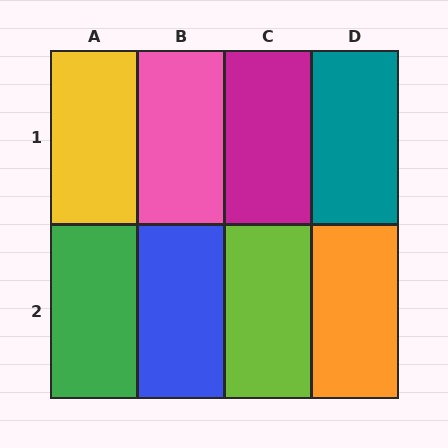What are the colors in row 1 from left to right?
Yellow, pink, magenta, teal.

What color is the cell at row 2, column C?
Lime.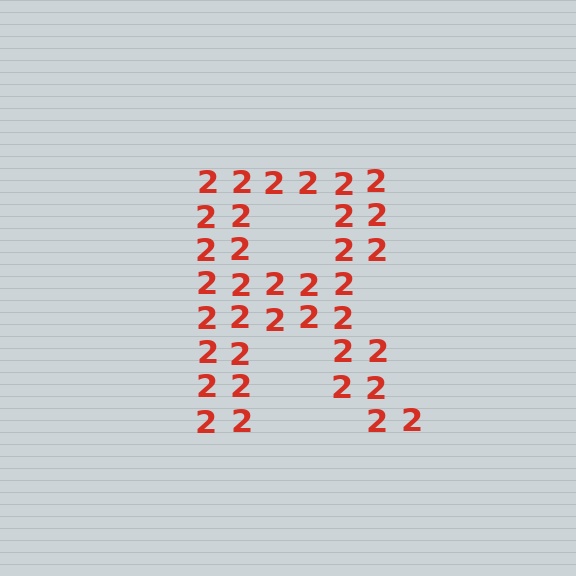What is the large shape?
The large shape is the letter R.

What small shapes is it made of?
It is made of small digit 2's.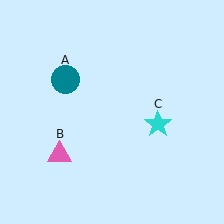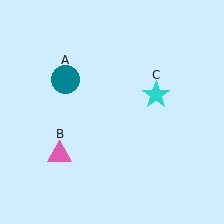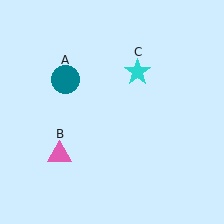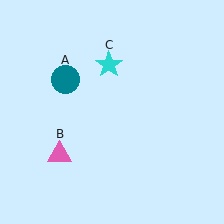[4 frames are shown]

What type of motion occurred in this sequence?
The cyan star (object C) rotated counterclockwise around the center of the scene.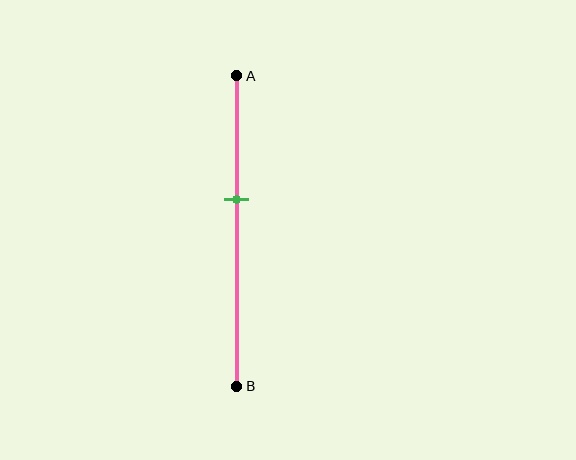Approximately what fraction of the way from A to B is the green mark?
The green mark is approximately 40% of the way from A to B.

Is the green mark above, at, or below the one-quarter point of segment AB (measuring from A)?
The green mark is below the one-quarter point of segment AB.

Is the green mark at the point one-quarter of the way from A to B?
No, the mark is at about 40% from A, not at the 25% one-quarter point.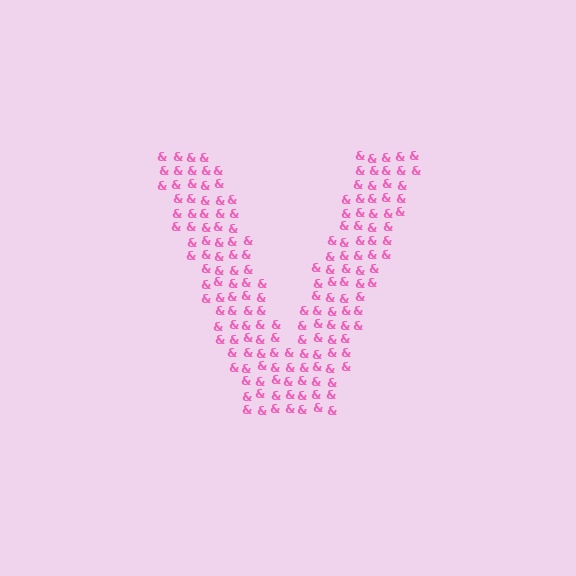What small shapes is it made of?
It is made of small ampersands.